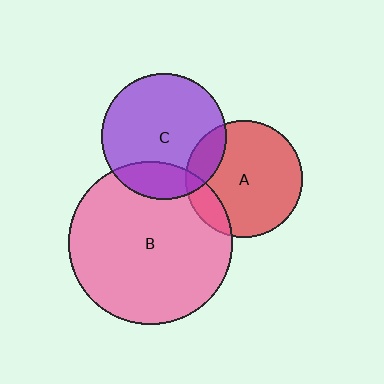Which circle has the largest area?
Circle B (pink).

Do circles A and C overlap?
Yes.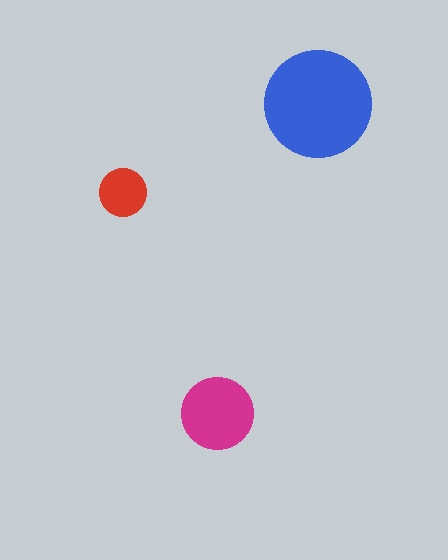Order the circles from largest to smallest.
the blue one, the magenta one, the red one.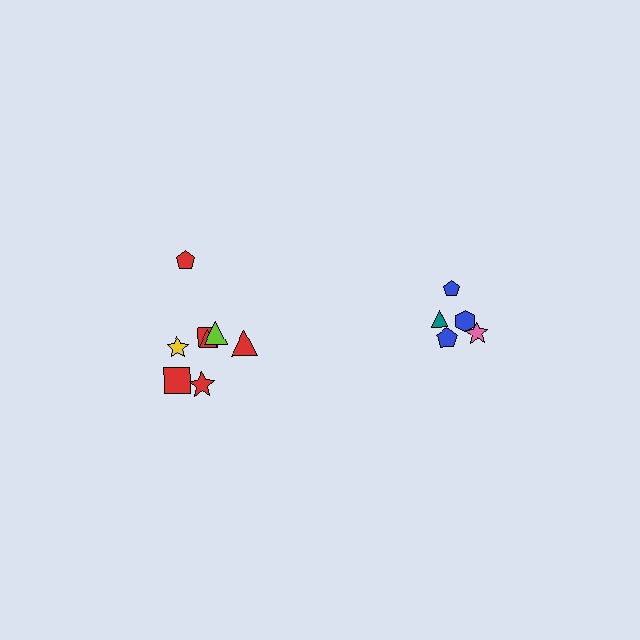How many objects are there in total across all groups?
There are 13 objects.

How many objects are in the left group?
There are 8 objects.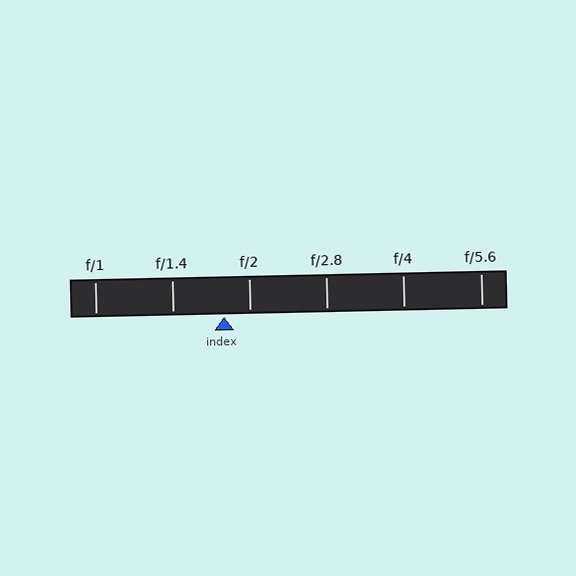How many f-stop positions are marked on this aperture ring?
There are 6 f-stop positions marked.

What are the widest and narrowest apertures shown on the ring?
The widest aperture shown is f/1 and the narrowest is f/5.6.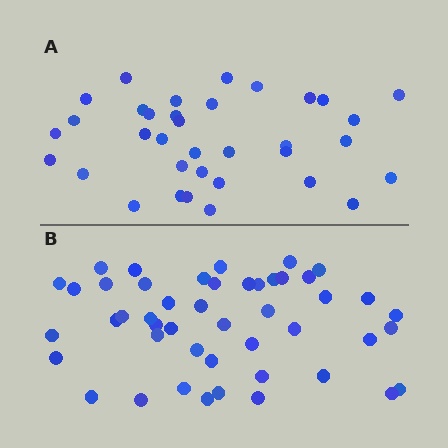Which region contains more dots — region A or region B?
Region B (the bottom region) has more dots.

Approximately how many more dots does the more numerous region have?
Region B has roughly 12 or so more dots than region A.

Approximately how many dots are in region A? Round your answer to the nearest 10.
About 40 dots. (The exact count is 35, which rounds to 40.)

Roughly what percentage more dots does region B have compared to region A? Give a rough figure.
About 35% more.